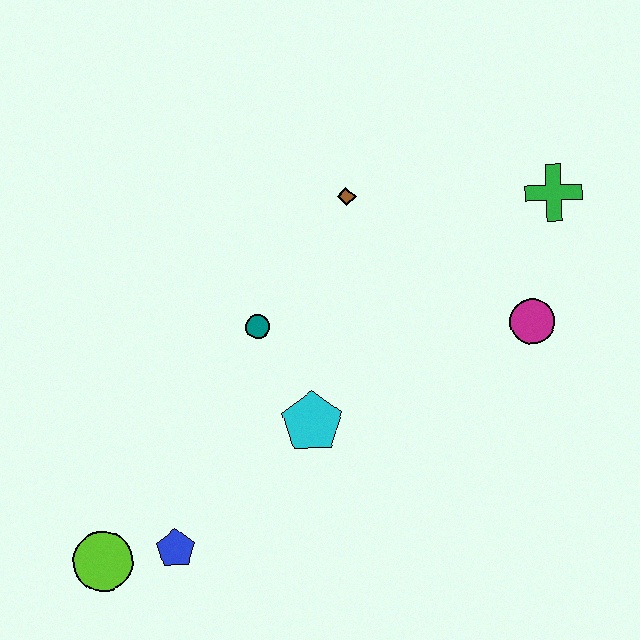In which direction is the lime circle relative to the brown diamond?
The lime circle is below the brown diamond.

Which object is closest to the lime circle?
The blue pentagon is closest to the lime circle.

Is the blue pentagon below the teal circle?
Yes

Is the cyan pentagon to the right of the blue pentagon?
Yes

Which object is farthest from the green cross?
The lime circle is farthest from the green cross.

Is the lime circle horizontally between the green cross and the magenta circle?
No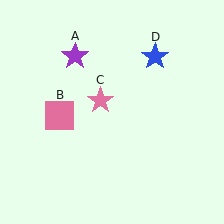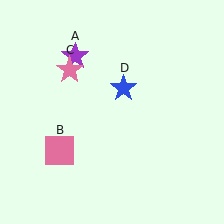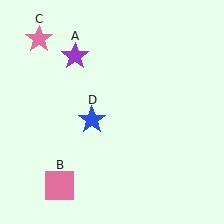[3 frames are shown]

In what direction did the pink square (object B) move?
The pink square (object B) moved down.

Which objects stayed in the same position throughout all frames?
Purple star (object A) remained stationary.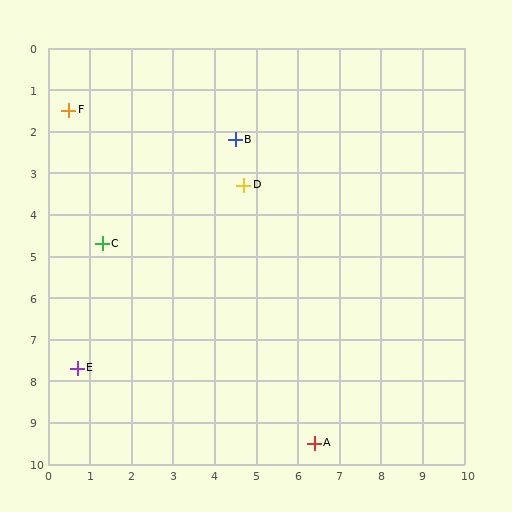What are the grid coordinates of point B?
Point B is at approximately (4.5, 2.2).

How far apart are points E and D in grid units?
Points E and D are about 5.9 grid units apart.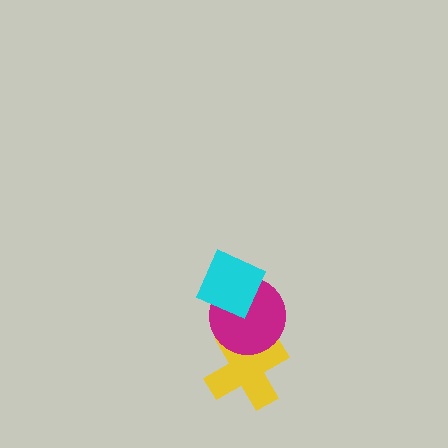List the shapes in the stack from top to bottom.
From top to bottom: the cyan diamond, the magenta circle, the yellow cross.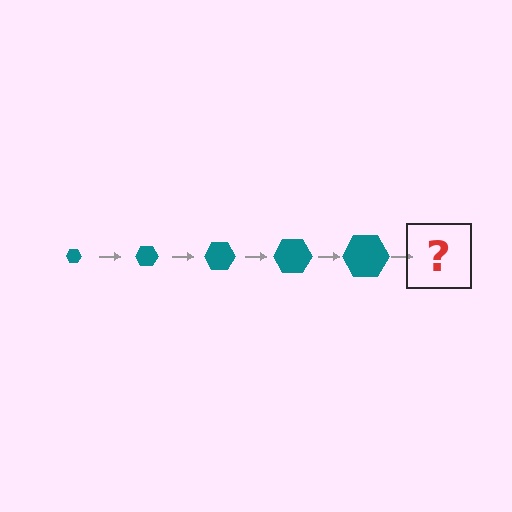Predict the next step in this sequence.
The next step is a teal hexagon, larger than the previous one.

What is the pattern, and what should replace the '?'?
The pattern is that the hexagon gets progressively larger each step. The '?' should be a teal hexagon, larger than the previous one.